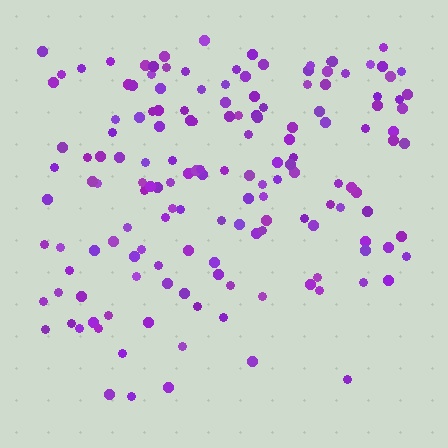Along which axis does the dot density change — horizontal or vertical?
Vertical.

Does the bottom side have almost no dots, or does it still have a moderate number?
Still a moderate number, just noticeably fewer than the top.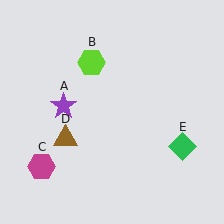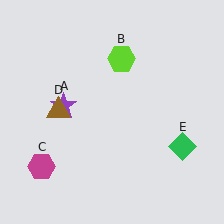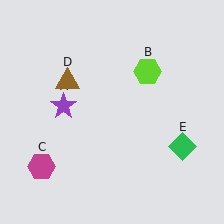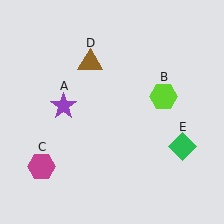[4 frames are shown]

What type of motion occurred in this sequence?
The lime hexagon (object B), brown triangle (object D) rotated clockwise around the center of the scene.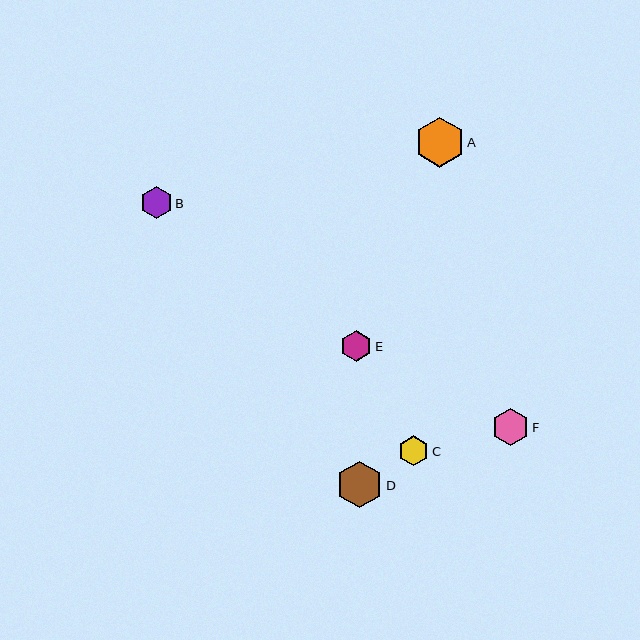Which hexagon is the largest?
Hexagon A is the largest with a size of approximately 50 pixels.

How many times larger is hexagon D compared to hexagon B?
Hexagon D is approximately 1.4 times the size of hexagon B.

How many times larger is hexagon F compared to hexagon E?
Hexagon F is approximately 1.2 times the size of hexagon E.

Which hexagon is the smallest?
Hexagon C is the smallest with a size of approximately 30 pixels.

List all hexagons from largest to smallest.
From largest to smallest: A, D, F, B, E, C.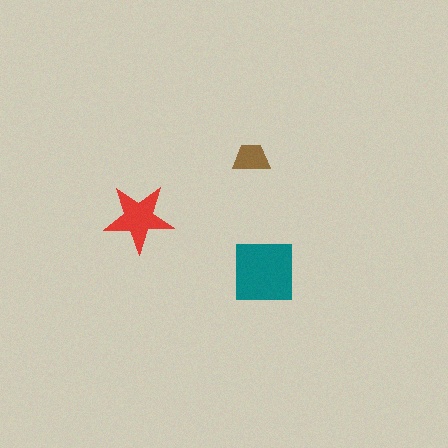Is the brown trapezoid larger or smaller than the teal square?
Smaller.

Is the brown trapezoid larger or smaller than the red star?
Smaller.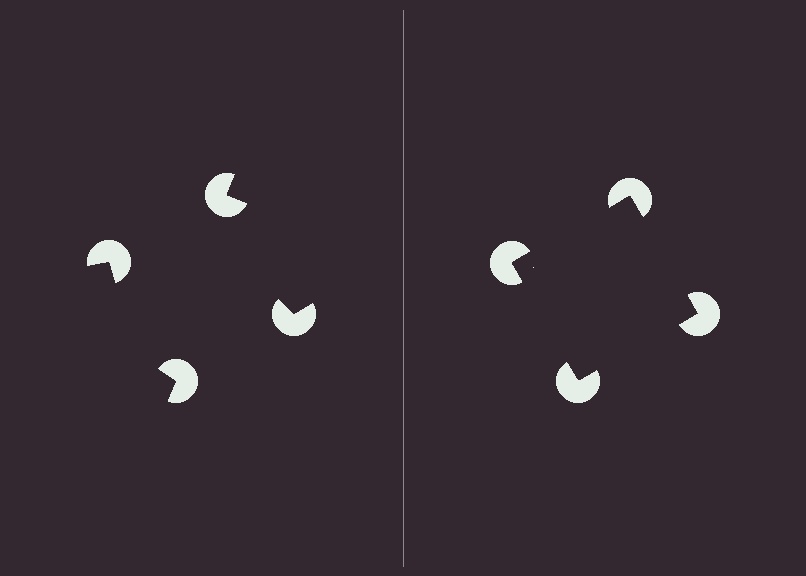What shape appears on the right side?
An illusory square.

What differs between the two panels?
The pac-man discs are positioned identically on both sides; only the wedge orientations differ. On the right they align to a square; on the left they are misaligned.